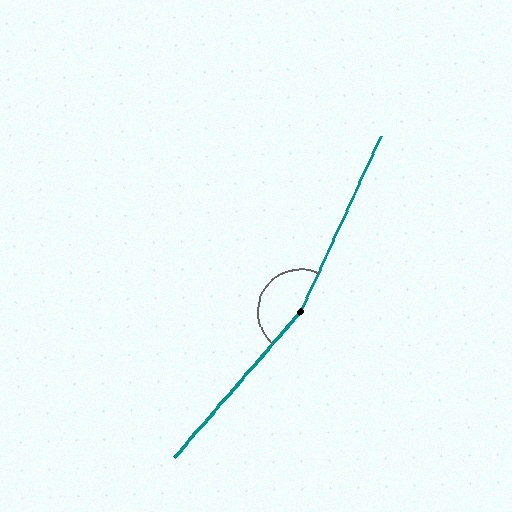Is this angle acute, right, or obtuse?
It is obtuse.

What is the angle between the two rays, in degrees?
Approximately 164 degrees.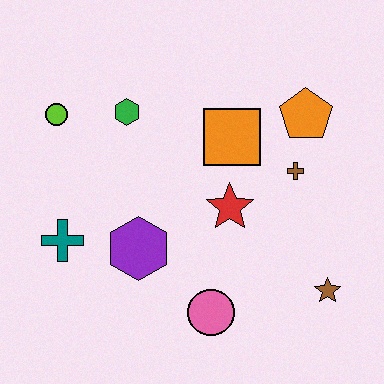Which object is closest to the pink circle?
The purple hexagon is closest to the pink circle.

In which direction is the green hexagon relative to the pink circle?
The green hexagon is above the pink circle.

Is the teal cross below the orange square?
Yes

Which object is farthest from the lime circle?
The brown star is farthest from the lime circle.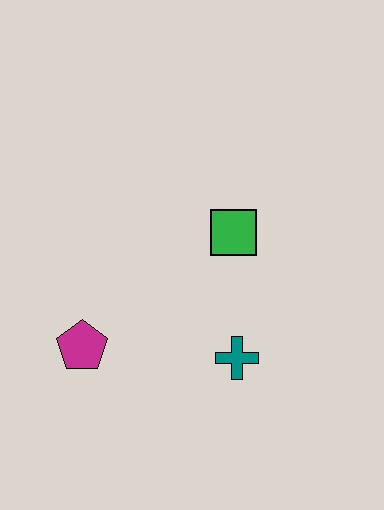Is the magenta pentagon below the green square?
Yes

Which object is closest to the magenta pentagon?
The teal cross is closest to the magenta pentagon.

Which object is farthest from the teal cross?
The magenta pentagon is farthest from the teal cross.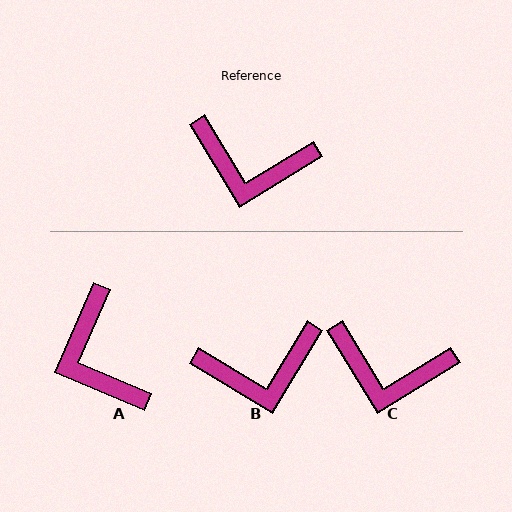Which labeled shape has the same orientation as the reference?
C.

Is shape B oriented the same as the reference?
No, it is off by about 28 degrees.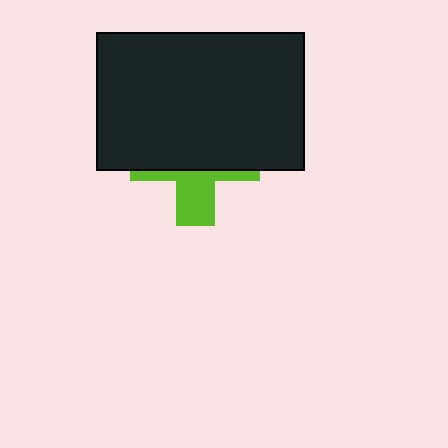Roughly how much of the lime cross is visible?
A small part of it is visible (roughly 35%).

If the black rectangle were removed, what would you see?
You would see the complete lime cross.